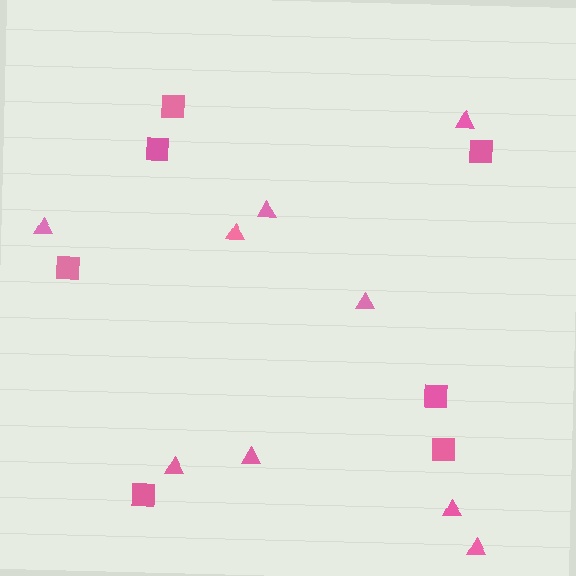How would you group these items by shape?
There are 2 groups: one group of triangles (9) and one group of squares (7).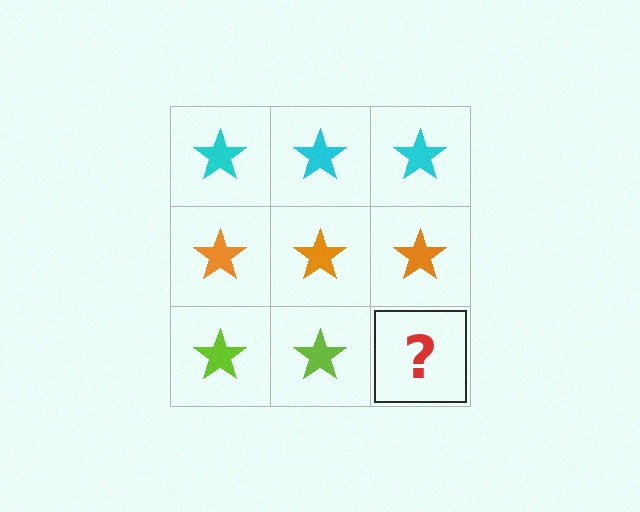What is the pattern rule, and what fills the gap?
The rule is that each row has a consistent color. The gap should be filled with a lime star.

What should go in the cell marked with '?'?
The missing cell should contain a lime star.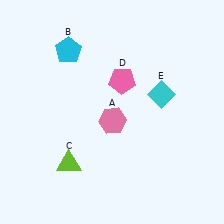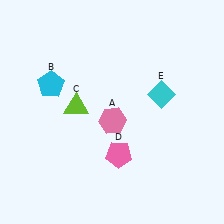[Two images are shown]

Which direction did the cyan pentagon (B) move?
The cyan pentagon (B) moved down.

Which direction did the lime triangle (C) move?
The lime triangle (C) moved up.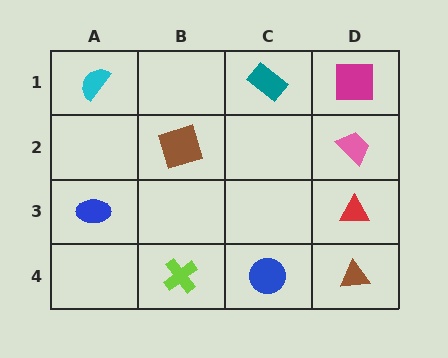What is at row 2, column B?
A brown square.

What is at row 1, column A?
A cyan semicircle.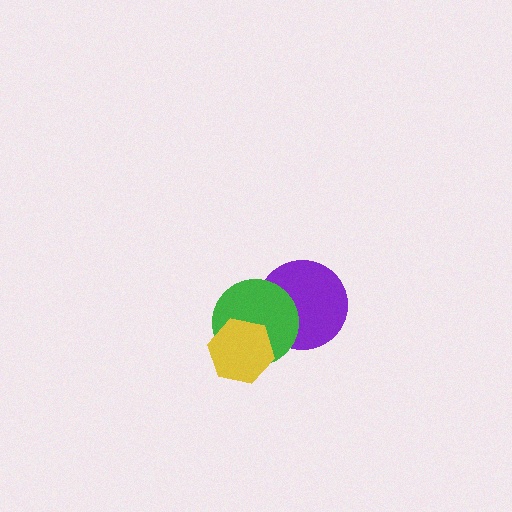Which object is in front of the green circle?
The yellow hexagon is in front of the green circle.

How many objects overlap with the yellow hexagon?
1 object overlaps with the yellow hexagon.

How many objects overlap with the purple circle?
1 object overlaps with the purple circle.